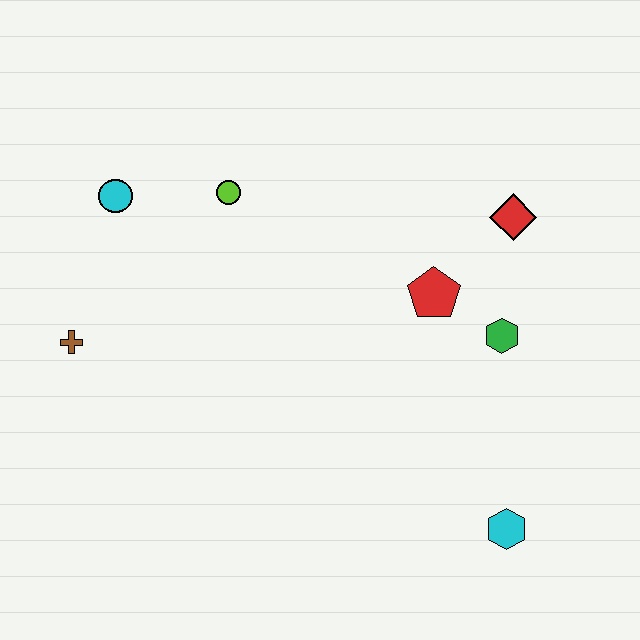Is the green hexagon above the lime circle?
No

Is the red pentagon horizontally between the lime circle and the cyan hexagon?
Yes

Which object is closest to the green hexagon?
The red pentagon is closest to the green hexagon.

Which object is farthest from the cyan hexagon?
The cyan circle is farthest from the cyan hexagon.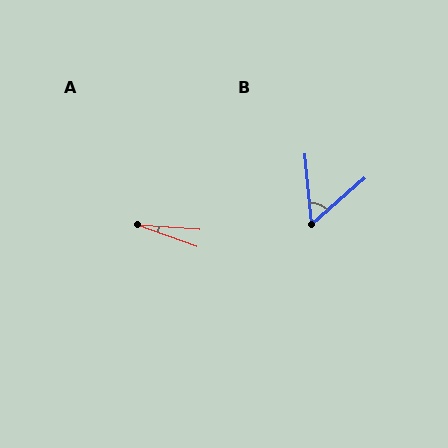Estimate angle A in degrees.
Approximately 16 degrees.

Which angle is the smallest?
A, at approximately 16 degrees.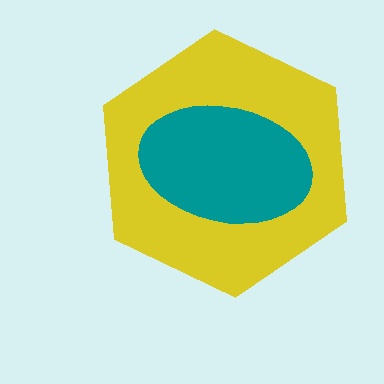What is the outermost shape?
The yellow hexagon.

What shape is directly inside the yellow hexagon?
The teal ellipse.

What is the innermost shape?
The teal ellipse.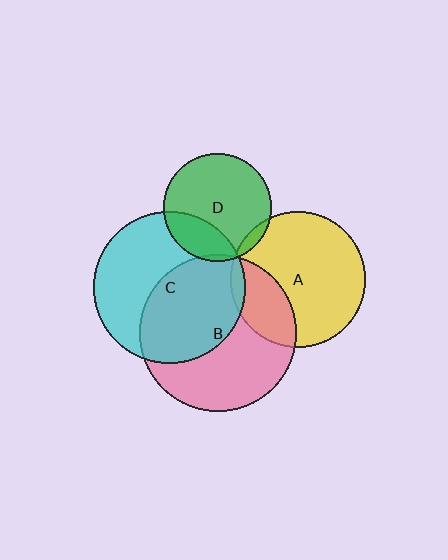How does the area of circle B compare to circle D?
Approximately 2.1 times.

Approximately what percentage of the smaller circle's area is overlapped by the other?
Approximately 25%.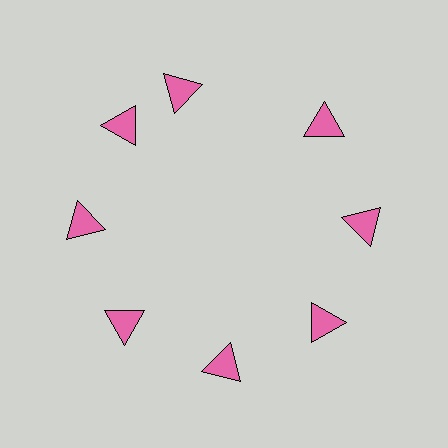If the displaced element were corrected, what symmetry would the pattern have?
It would have 8-fold rotational symmetry — the pattern would map onto itself every 45 degrees.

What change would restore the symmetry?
The symmetry would be restored by rotating it back into even spacing with its neighbors so that all 8 triangles sit at equal angles and equal distance from the center.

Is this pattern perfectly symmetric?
No. The 8 pink triangles are arranged in a ring, but one element near the 12 o'clock position is rotated out of alignment along the ring, breaking the 8-fold rotational symmetry.